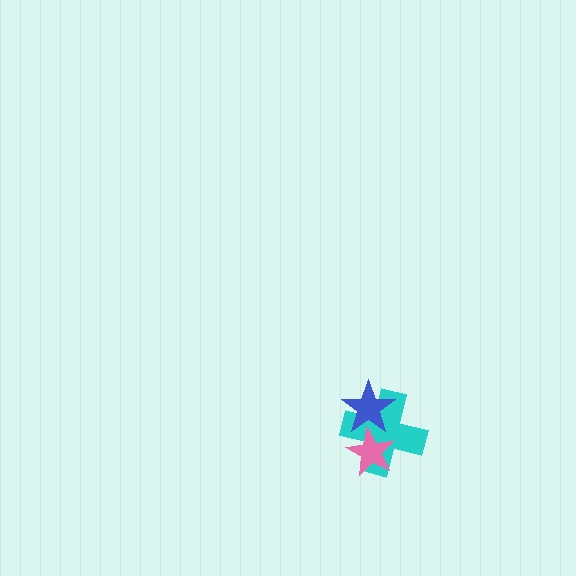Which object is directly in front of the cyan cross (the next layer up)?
The pink star is directly in front of the cyan cross.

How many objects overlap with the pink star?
2 objects overlap with the pink star.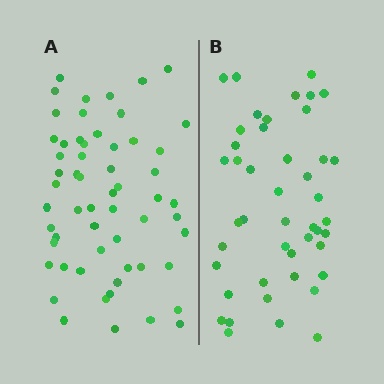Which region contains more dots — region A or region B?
Region A (the left region) has more dots.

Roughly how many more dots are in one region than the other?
Region A has approximately 15 more dots than region B.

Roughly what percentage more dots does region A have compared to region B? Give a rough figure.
About 30% more.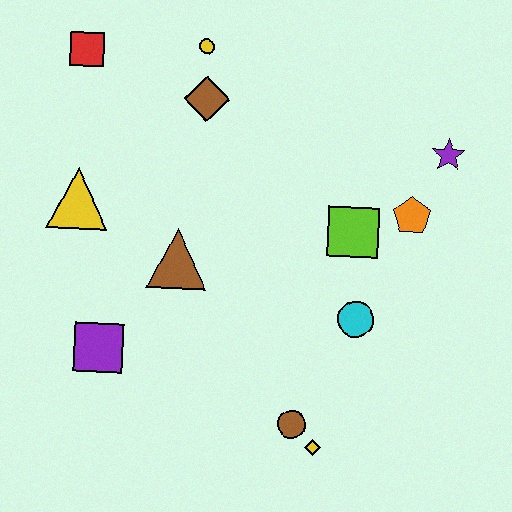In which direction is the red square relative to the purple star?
The red square is to the left of the purple star.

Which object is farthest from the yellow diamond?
The red square is farthest from the yellow diamond.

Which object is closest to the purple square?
The brown triangle is closest to the purple square.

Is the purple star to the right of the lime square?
Yes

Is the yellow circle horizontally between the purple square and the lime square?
Yes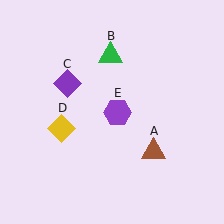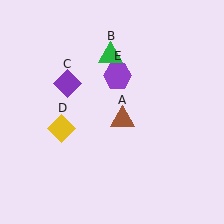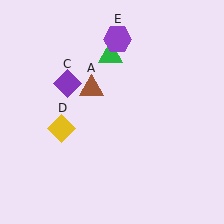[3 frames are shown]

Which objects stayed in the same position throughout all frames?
Green triangle (object B) and purple diamond (object C) and yellow diamond (object D) remained stationary.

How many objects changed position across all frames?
2 objects changed position: brown triangle (object A), purple hexagon (object E).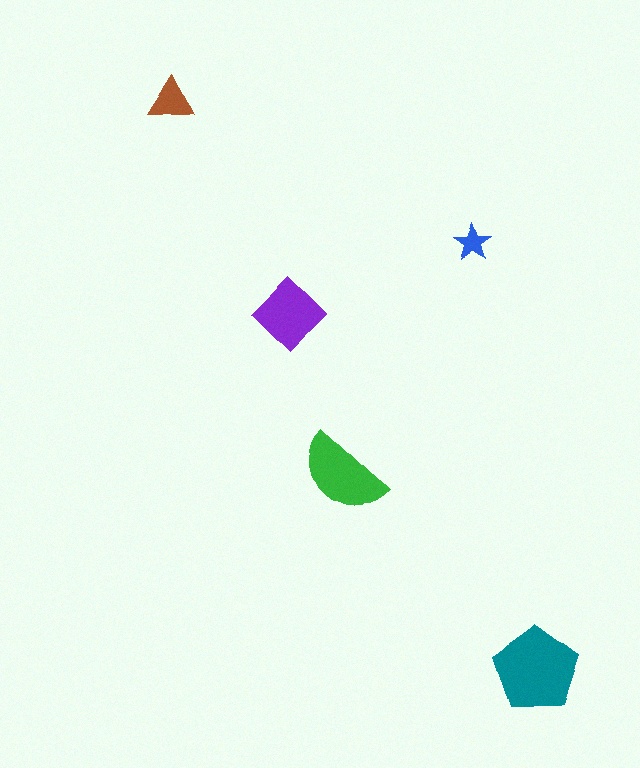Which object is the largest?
The teal pentagon.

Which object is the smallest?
The blue star.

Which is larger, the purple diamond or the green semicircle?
The green semicircle.